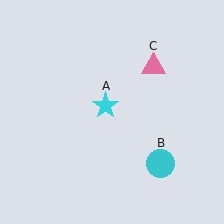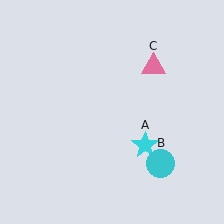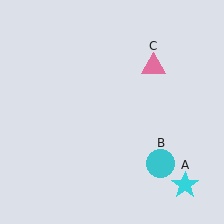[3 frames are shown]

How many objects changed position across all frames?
1 object changed position: cyan star (object A).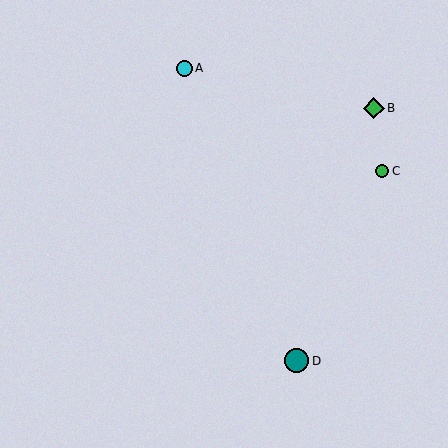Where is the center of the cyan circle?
The center of the cyan circle is at (184, 68).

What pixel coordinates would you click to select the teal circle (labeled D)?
Click at (297, 361) to select the teal circle D.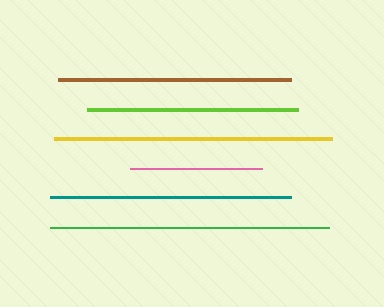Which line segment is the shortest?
The pink line is the shortest at approximately 132 pixels.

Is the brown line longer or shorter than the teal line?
The teal line is longer than the brown line.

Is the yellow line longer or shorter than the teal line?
The yellow line is longer than the teal line.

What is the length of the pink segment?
The pink segment is approximately 132 pixels long.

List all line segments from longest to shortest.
From longest to shortest: green, yellow, teal, brown, lime, pink.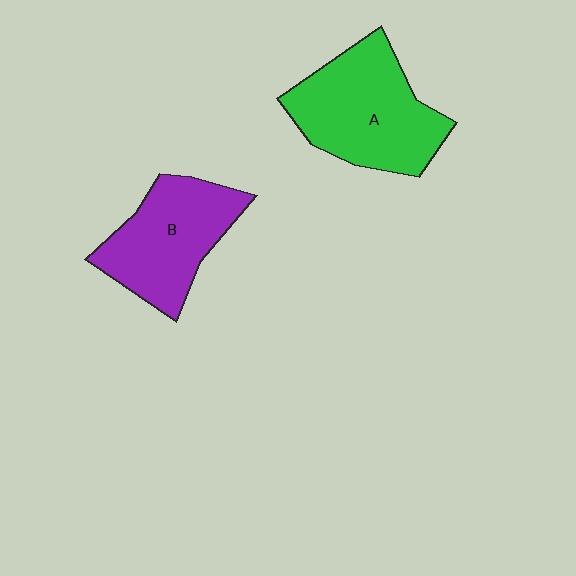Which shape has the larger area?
Shape A (green).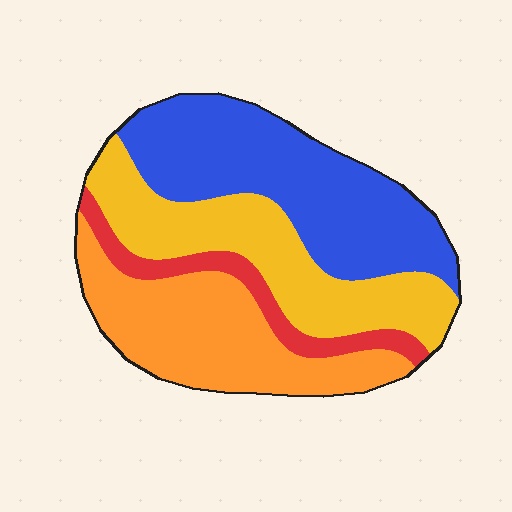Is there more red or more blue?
Blue.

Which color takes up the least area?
Red, at roughly 10%.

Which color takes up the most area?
Blue, at roughly 35%.